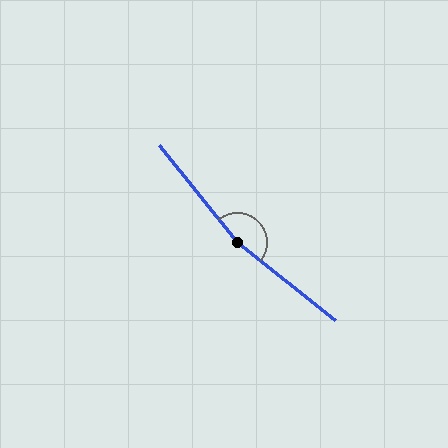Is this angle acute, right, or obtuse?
It is obtuse.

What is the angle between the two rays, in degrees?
Approximately 167 degrees.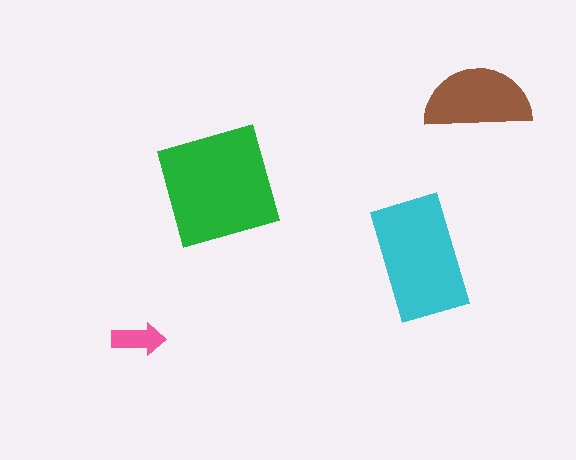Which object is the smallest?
The pink arrow.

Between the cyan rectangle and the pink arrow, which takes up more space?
The cyan rectangle.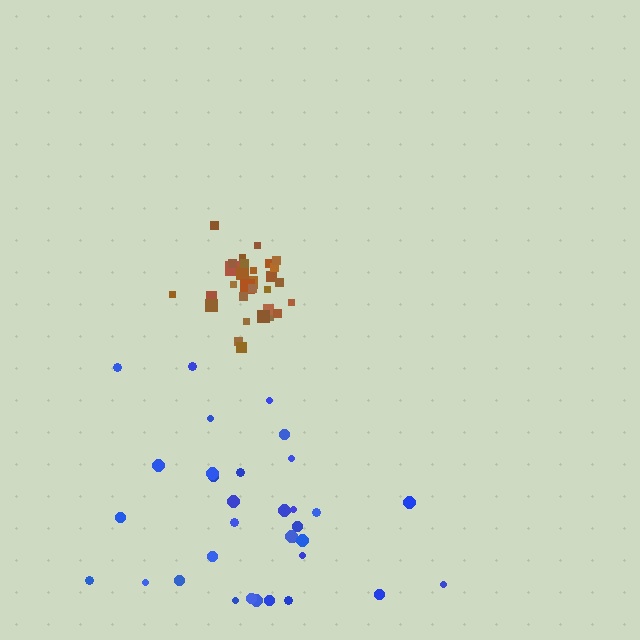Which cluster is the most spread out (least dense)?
Blue.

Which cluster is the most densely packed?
Brown.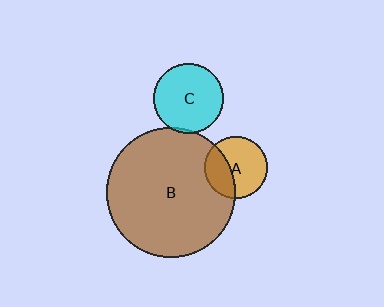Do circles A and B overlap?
Yes.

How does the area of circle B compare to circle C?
Approximately 3.4 times.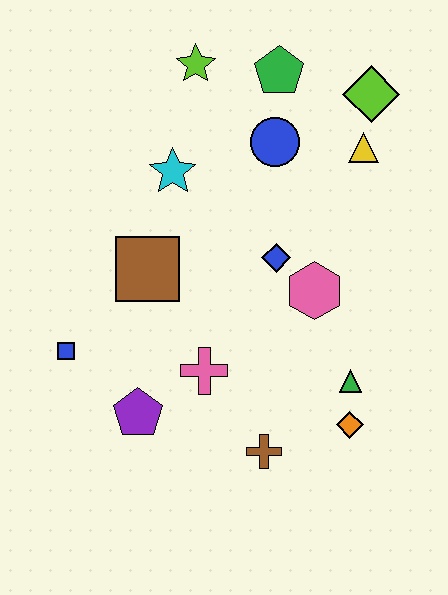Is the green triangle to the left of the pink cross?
No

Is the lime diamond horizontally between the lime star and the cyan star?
No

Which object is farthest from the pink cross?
The lime diamond is farthest from the pink cross.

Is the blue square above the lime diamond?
No